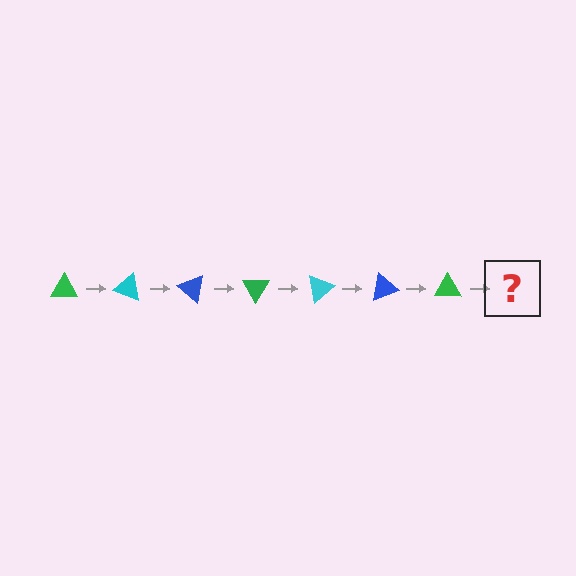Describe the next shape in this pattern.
It should be a cyan triangle, rotated 140 degrees from the start.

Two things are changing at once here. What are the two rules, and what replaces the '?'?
The two rules are that it rotates 20 degrees each step and the color cycles through green, cyan, and blue. The '?' should be a cyan triangle, rotated 140 degrees from the start.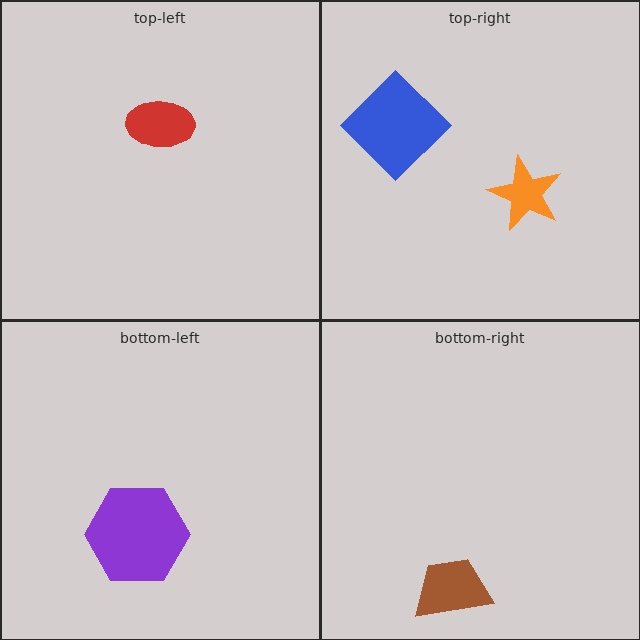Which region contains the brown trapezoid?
The bottom-right region.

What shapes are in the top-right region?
The blue diamond, the orange star.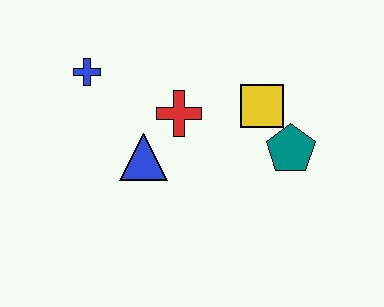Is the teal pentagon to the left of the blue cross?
No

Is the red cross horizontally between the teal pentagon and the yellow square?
No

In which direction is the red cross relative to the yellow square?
The red cross is to the left of the yellow square.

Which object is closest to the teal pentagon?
The yellow square is closest to the teal pentagon.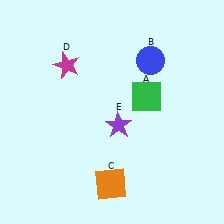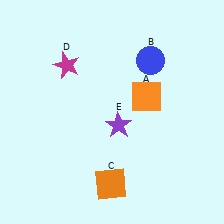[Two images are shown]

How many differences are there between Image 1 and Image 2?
There is 1 difference between the two images.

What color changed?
The square (A) changed from green in Image 1 to orange in Image 2.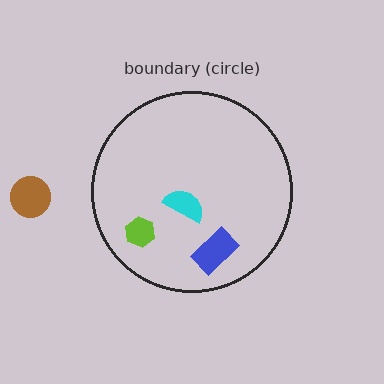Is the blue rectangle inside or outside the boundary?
Inside.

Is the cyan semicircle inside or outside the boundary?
Inside.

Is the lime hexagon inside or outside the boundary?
Inside.